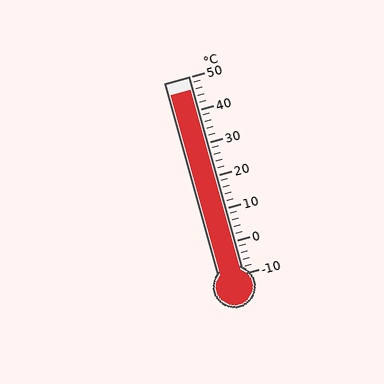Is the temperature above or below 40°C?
The temperature is above 40°C.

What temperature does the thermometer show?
The thermometer shows approximately 46°C.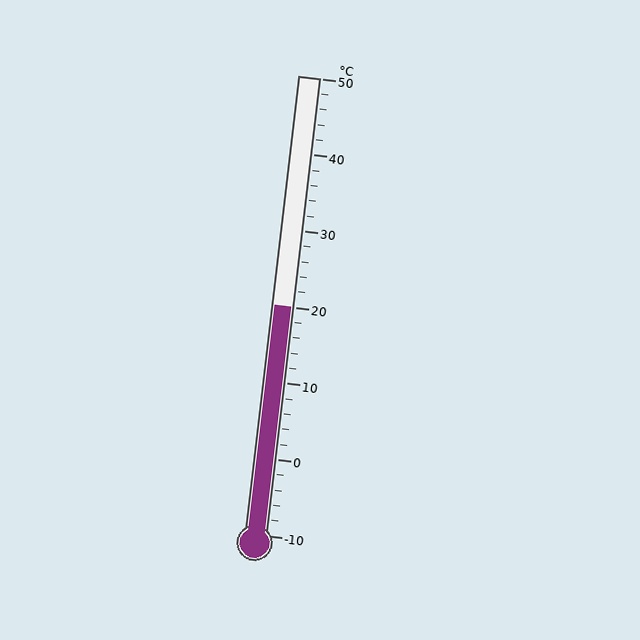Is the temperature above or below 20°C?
The temperature is at 20°C.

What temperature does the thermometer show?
The thermometer shows approximately 20°C.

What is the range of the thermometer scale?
The thermometer scale ranges from -10°C to 50°C.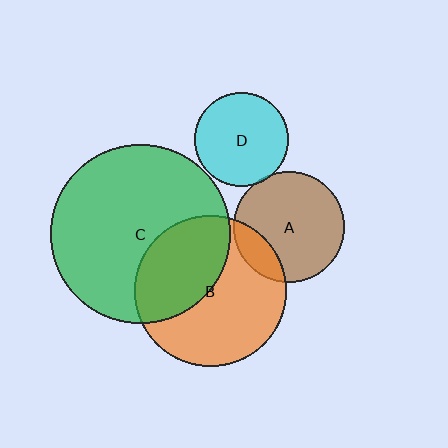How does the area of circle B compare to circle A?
Approximately 1.9 times.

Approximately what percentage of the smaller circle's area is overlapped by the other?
Approximately 5%.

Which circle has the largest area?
Circle C (green).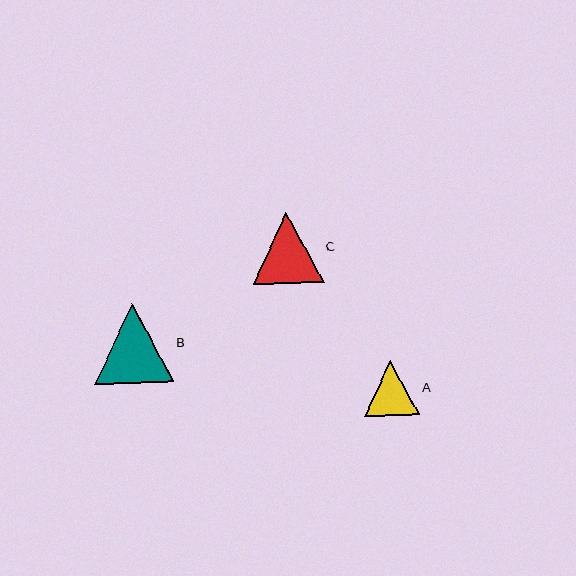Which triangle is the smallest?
Triangle A is the smallest with a size of approximately 55 pixels.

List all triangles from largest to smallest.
From largest to smallest: B, C, A.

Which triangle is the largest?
Triangle B is the largest with a size of approximately 79 pixels.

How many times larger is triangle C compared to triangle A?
Triangle C is approximately 1.3 times the size of triangle A.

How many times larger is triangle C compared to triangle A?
Triangle C is approximately 1.3 times the size of triangle A.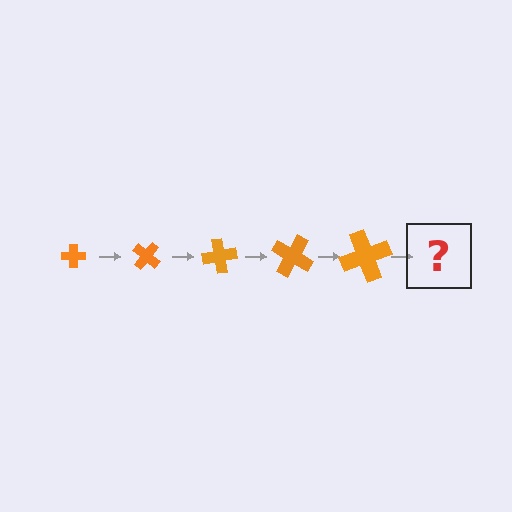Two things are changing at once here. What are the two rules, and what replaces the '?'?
The two rules are that the cross grows larger each step and it rotates 40 degrees each step. The '?' should be a cross, larger than the previous one and rotated 200 degrees from the start.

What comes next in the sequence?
The next element should be a cross, larger than the previous one and rotated 200 degrees from the start.